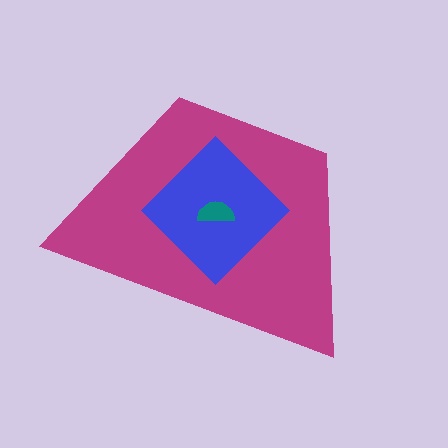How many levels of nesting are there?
3.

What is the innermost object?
The teal semicircle.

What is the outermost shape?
The magenta trapezoid.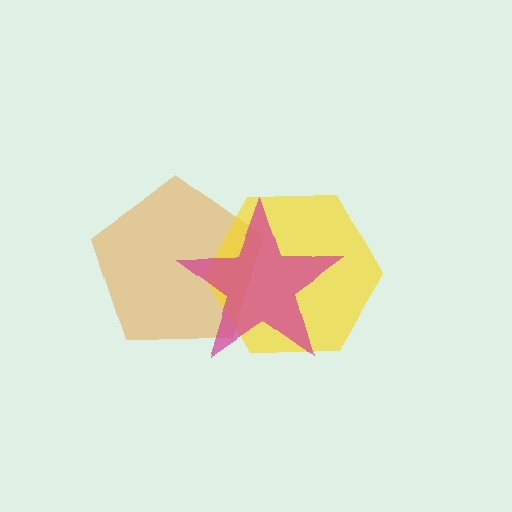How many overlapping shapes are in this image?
There are 3 overlapping shapes in the image.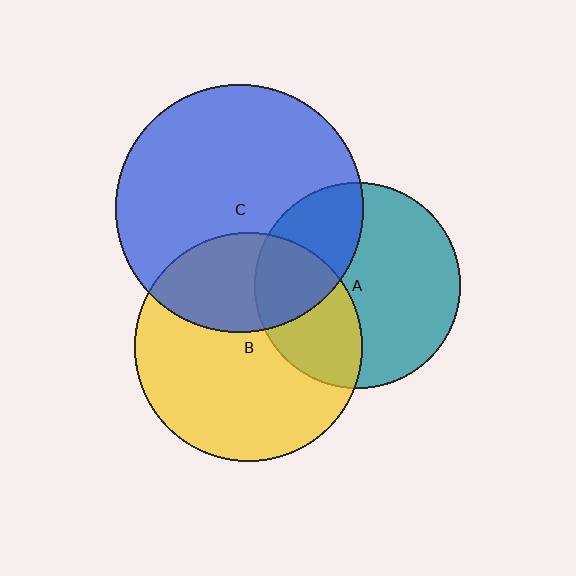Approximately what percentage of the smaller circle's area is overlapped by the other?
Approximately 30%.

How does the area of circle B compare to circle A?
Approximately 1.2 times.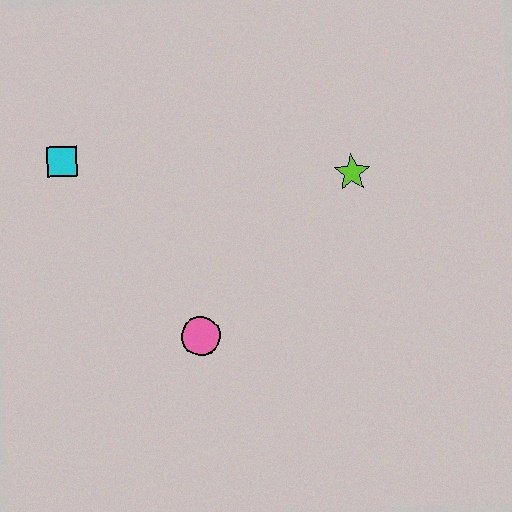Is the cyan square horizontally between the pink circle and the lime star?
No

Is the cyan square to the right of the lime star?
No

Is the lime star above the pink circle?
Yes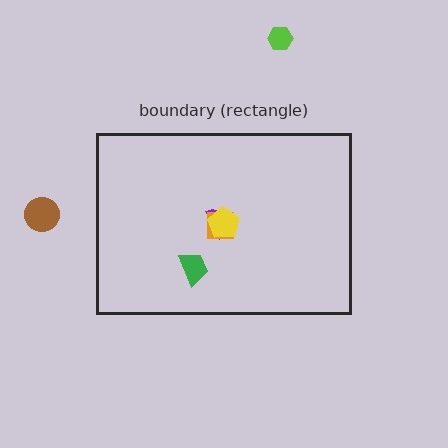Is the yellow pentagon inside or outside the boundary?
Inside.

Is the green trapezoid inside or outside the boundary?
Inside.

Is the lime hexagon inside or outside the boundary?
Outside.